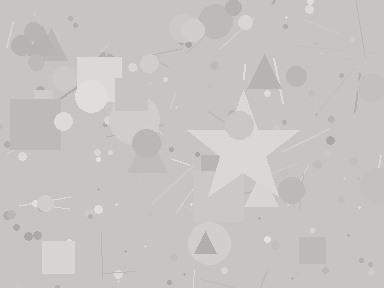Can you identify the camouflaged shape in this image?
The camouflaged shape is a star.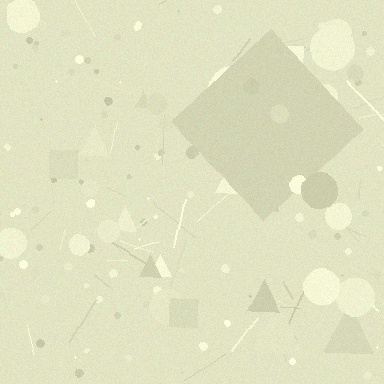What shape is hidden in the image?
A diamond is hidden in the image.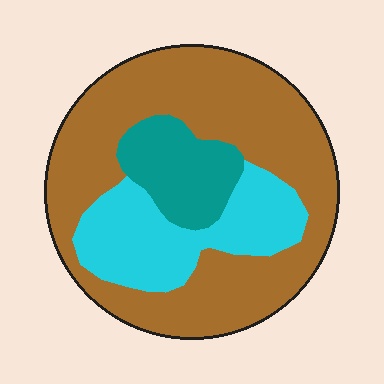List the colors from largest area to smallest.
From largest to smallest: brown, cyan, teal.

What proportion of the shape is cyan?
Cyan takes up about one quarter (1/4) of the shape.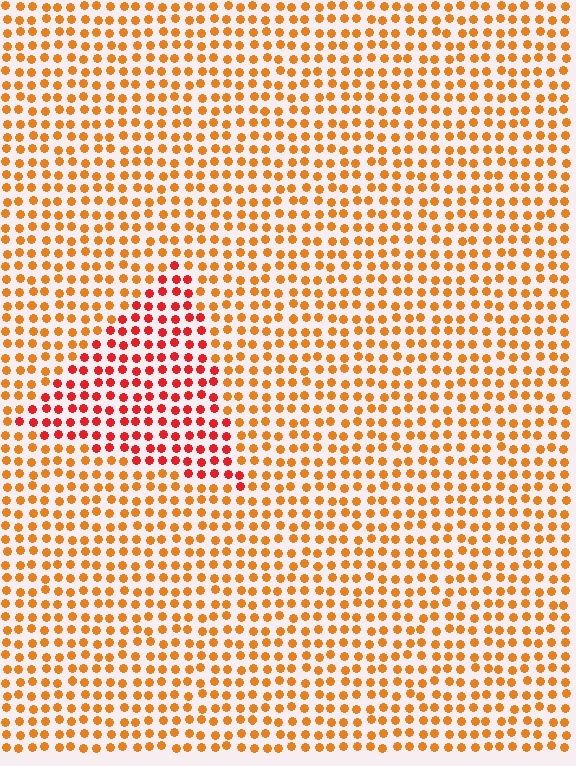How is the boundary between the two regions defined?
The boundary is defined purely by a slight shift in hue (about 32 degrees). Spacing, size, and orientation are identical on both sides.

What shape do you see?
I see a triangle.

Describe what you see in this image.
The image is filled with small orange elements in a uniform arrangement. A triangle-shaped region is visible where the elements are tinted to a slightly different hue, forming a subtle color boundary.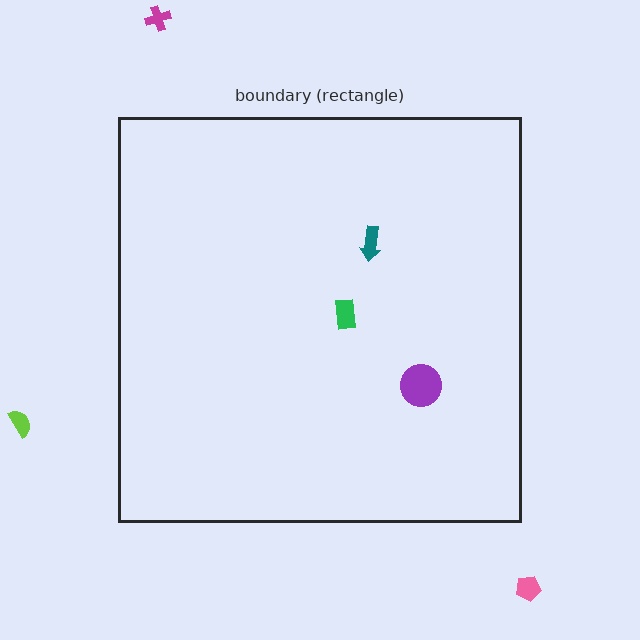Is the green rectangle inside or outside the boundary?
Inside.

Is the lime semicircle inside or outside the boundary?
Outside.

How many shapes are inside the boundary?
3 inside, 3 outside.